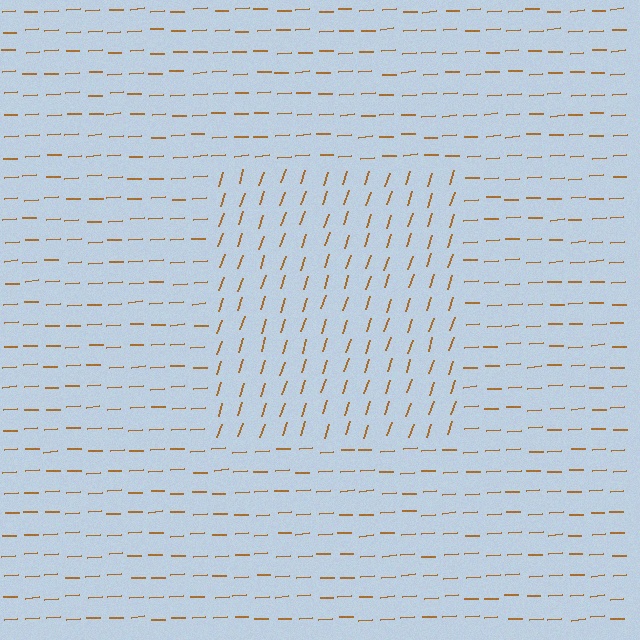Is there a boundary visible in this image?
Yes, there is a texture boundary formed by a change in line orientation.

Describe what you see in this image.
The image is filled with small brown line segments. A rectangle region in the image has lines oriented differently from the surrounding lines, creating a visible texture boundary.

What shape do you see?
I see a rectangle.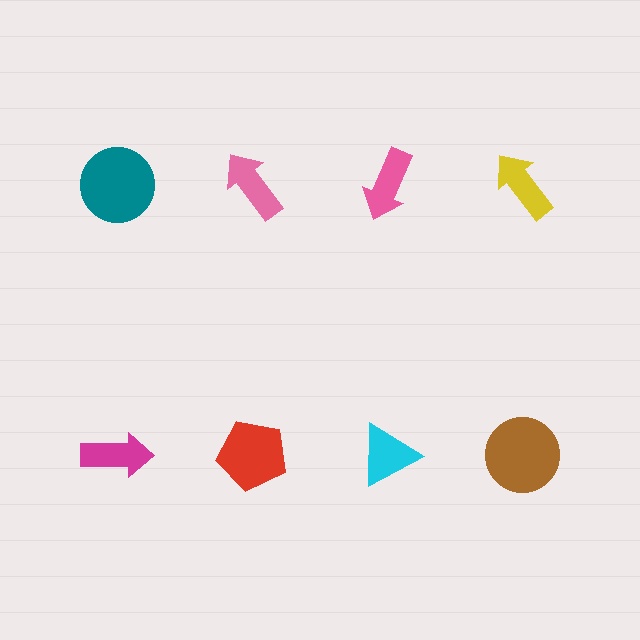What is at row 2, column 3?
A cyan triangle.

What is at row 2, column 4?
A brown circle.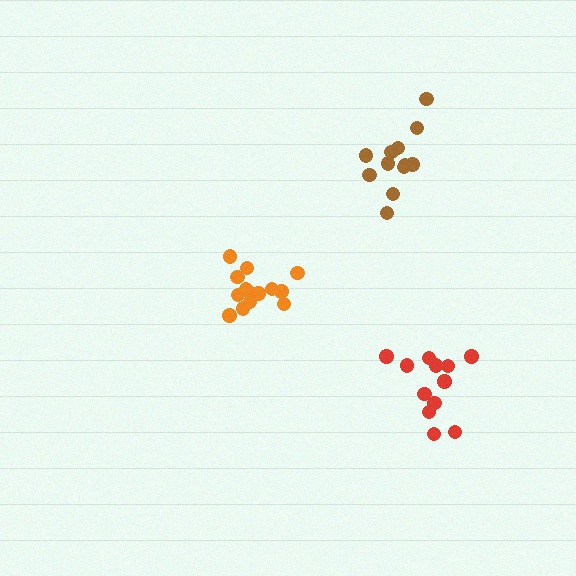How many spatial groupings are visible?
There are 3 spatial groupings.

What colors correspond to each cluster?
The clusters are colored: brown, orange, red.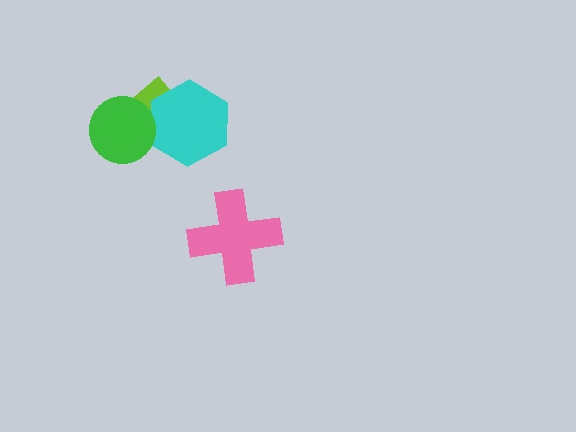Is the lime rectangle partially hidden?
Yes, it is partially covered by another shape.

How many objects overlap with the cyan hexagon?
2 objects overlap with the cyan hexagon.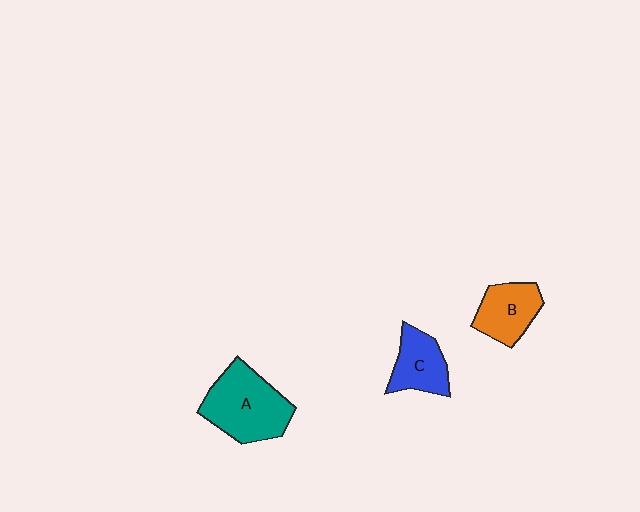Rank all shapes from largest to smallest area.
From largest to smallest: A (teal), B (orange), C (blue).